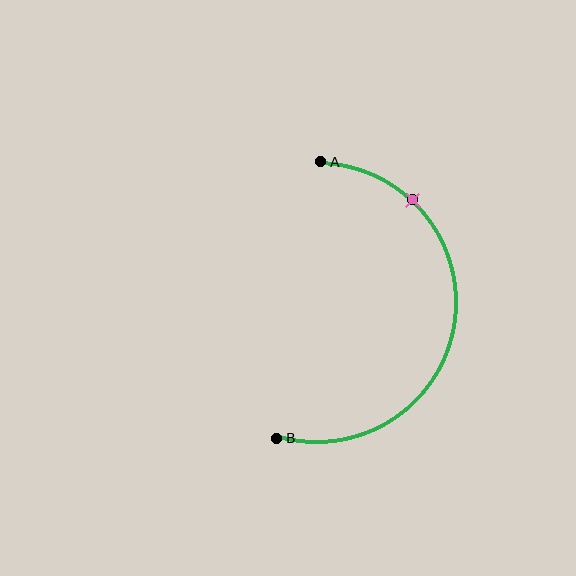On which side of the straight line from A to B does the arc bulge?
The arc bulges to the right of the straight line connecting A and B.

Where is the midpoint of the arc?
The arc midpoint is the point on the curve farthest from the straight line joining A and B. It sits to the right of that line.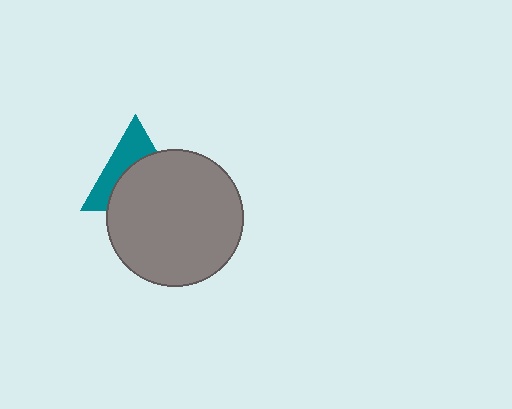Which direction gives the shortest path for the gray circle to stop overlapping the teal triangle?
Moving down gives the shortest separation.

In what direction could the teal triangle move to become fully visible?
The teal triangle could move up. That would shift it out from behind the gray circle entirely.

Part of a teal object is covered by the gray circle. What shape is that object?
It is a triangle.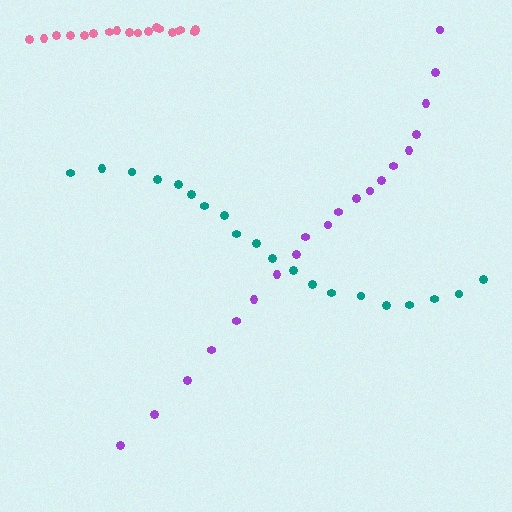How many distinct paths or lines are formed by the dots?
There are 3 distinct paths.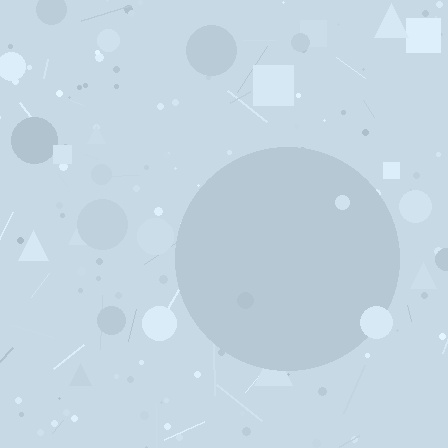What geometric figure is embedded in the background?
A circle is embedded in the background.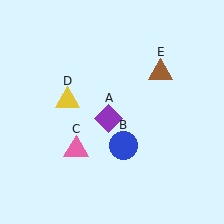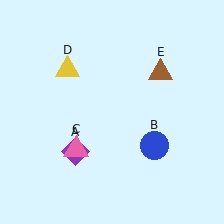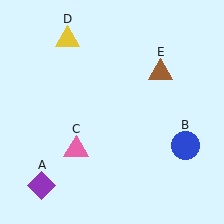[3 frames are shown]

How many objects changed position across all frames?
3 objects changed position: purple diamond (object A), blue circle (object B), yellow triangle (object D).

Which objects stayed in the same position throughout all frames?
Pink triangle (object C) and brown triangle (object E) remained stationary.